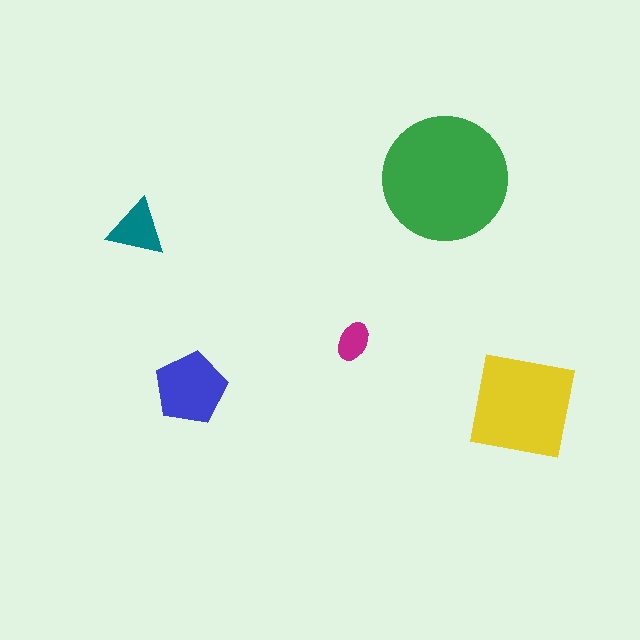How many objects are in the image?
There are 5 objects in the image.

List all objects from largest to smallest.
The green circle, the yellow square, the blue pentagon, the teal triangle, the magenta ellipse.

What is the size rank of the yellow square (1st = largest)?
2nd.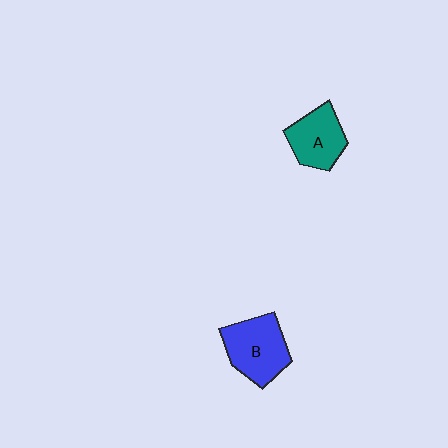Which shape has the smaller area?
Shape A (teal).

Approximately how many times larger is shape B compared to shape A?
Approximately 1.2 times.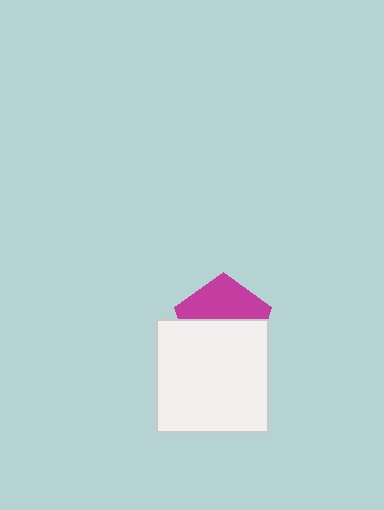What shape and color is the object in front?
The object in front is a white square.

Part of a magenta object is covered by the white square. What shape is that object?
It is a pentagon.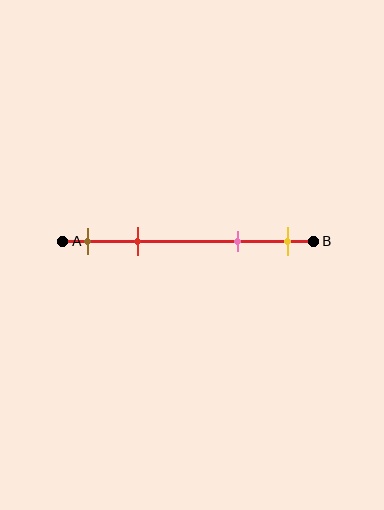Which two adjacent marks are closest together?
The brown and red marks are the closest adjacent pair.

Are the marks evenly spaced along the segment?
No, the marks are not evenly spaced.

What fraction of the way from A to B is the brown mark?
The brown mark is approximately 10% (0.1) of the way from A to B.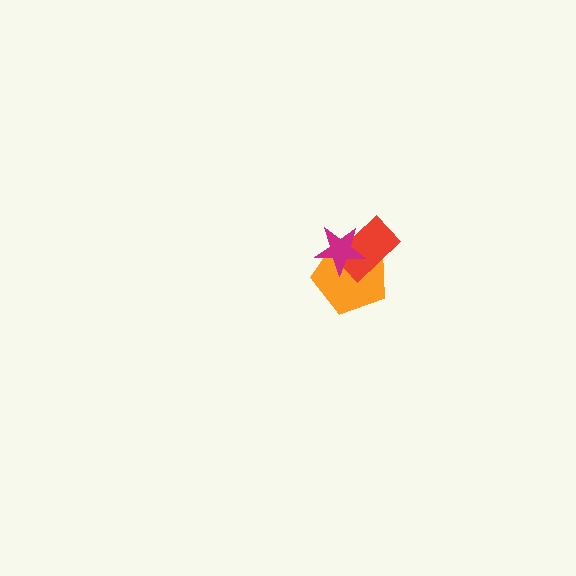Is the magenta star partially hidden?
No, no other shape covers it.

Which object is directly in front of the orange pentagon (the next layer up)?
The red rectangle is directly in front of the orange pentagon.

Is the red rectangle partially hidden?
Yes, it is partially covered by another shape.